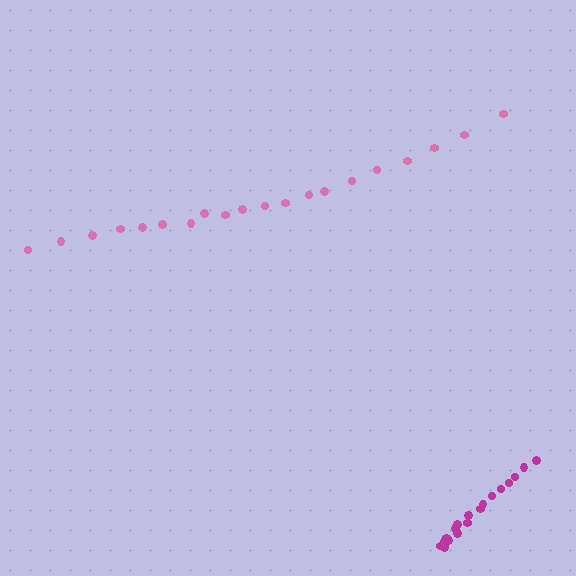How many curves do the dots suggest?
There are 2 distinct paths.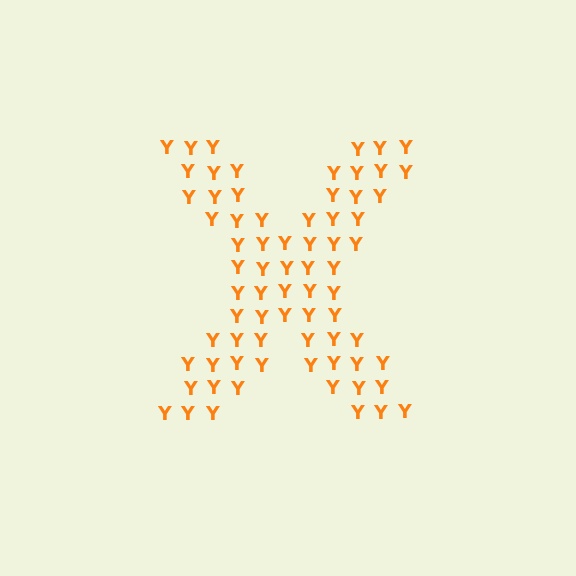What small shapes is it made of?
It is made of small letter Y's.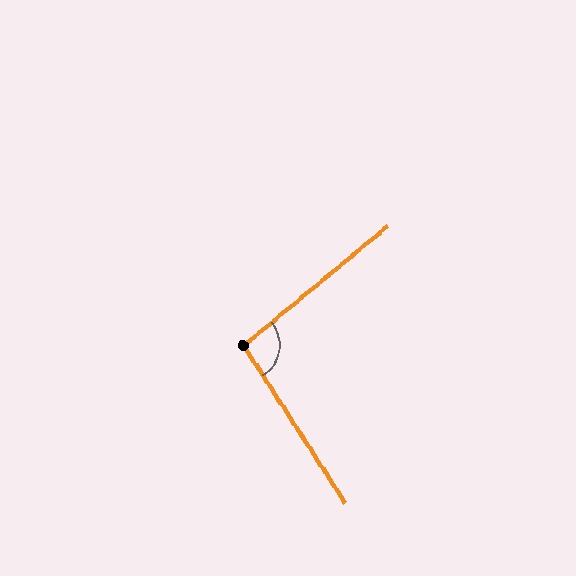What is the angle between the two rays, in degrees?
Approximately 97 degrees.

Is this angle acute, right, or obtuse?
It is obtuse.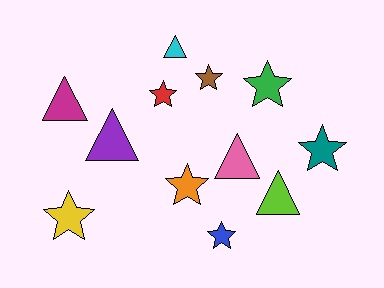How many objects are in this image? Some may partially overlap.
There are 12 objects.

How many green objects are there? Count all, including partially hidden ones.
There is 1 green object.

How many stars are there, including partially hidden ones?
There are 7 stars.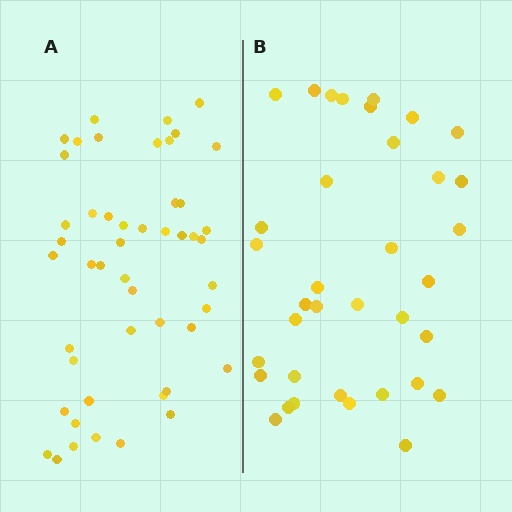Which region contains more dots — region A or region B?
Region A (the left region) has more dots.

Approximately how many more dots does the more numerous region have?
Region A has approximately 15 more dots than region B.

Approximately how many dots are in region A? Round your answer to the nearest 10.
About 50 dots. (The exact count is 49, which rounds to 50.)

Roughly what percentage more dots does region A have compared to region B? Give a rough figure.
About 35% more.